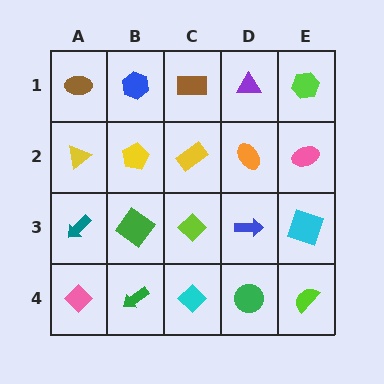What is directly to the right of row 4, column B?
A cyan diamond.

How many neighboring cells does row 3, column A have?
3.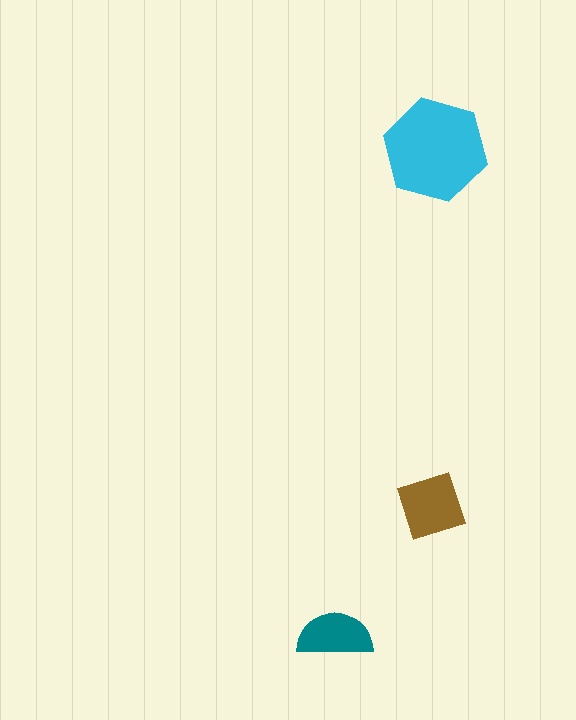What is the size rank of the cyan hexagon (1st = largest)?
1st.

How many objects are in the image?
There are 3 objects in the image.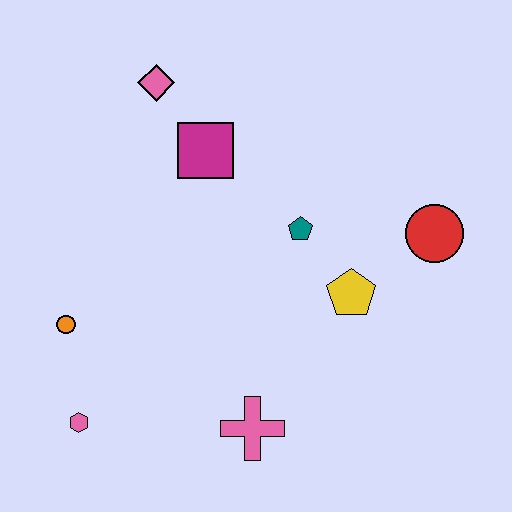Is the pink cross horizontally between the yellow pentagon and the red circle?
No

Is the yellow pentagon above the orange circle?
Yes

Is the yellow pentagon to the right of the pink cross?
Yes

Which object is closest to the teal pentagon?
The yellow pentagon is closest to the teal pentagon.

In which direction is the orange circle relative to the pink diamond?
The orange circle is below the pink diamond.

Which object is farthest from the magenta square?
The pink hexagon is farthest from the magenta square.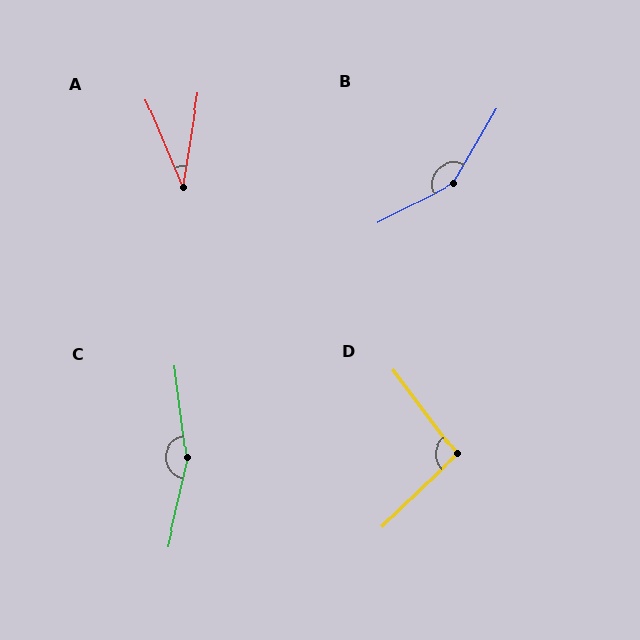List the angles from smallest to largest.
A (32°), D (97°), B (147°), C (160°).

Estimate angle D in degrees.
Approximately 97 degrees.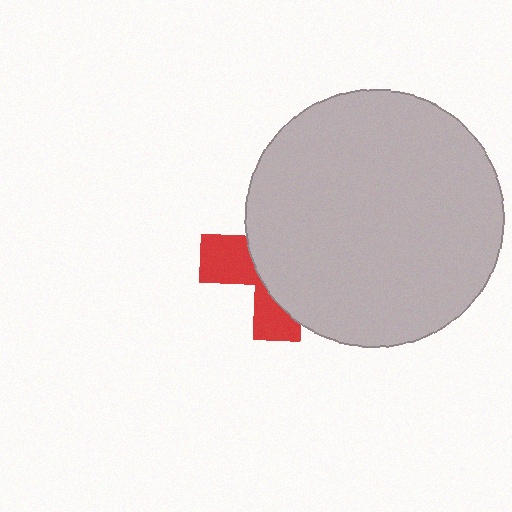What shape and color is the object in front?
The object in front is a light gray circle.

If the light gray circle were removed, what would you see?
You would see the complete red cross.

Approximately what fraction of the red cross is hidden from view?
Roughly 66% of the red cross is hidden behind the light gray circle.